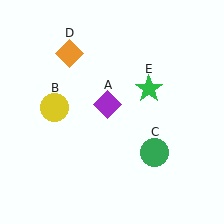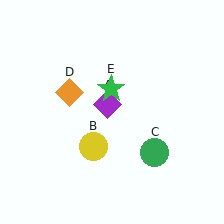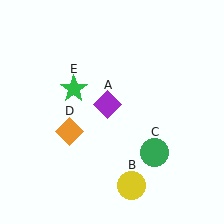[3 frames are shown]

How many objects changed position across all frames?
3 objects changed position: yellow circle (object B), orange diamond (object D), green star (object E).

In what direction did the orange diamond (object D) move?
The orange diamond (object D) moved down.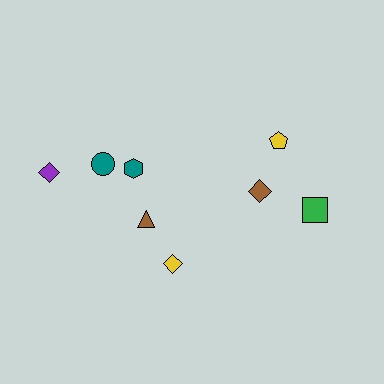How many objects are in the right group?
There are 3 objects.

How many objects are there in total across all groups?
There are 8 objects.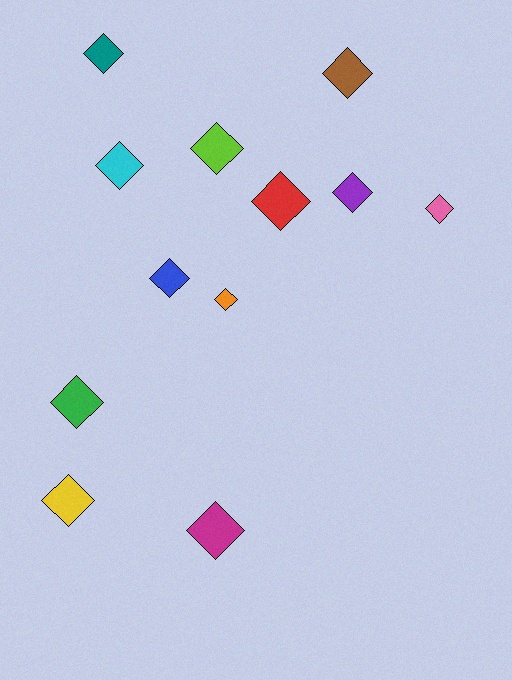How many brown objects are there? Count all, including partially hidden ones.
There is 1 brown object.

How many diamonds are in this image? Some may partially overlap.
There are 12 diamonds.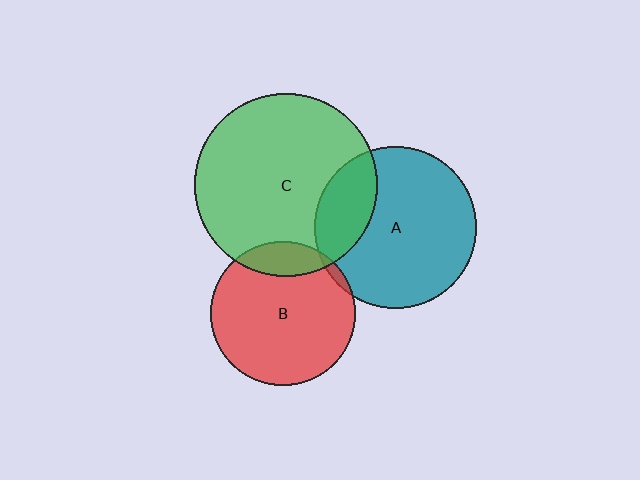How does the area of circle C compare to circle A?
Approximately 1.3 times.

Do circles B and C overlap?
Yes.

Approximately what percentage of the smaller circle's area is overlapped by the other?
Approximately 15%.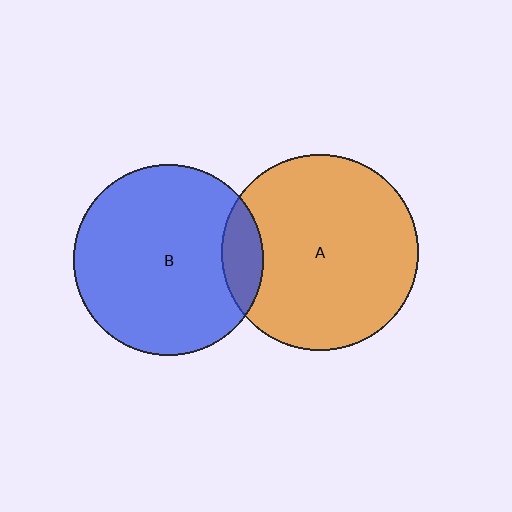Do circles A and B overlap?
Yes.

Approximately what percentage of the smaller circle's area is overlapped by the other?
Approximately 10%.